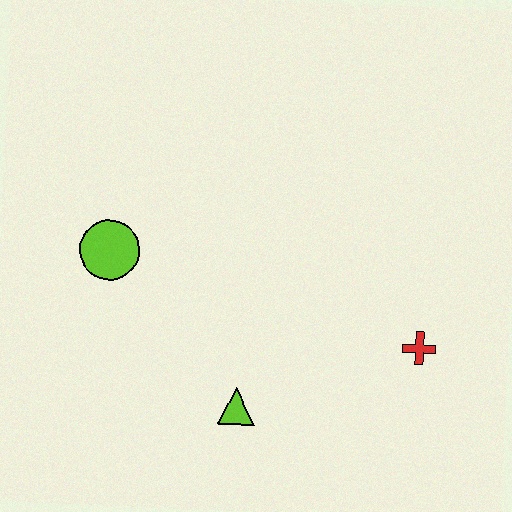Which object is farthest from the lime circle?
The red cross is farthest from the lime circle.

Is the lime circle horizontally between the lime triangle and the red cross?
No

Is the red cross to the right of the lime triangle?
Yes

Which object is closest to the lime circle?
The lime triangle is closest to the lime circle.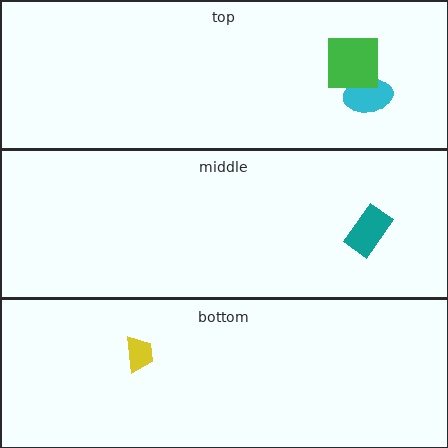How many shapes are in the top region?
2.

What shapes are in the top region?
The cyan ellipse, the green square.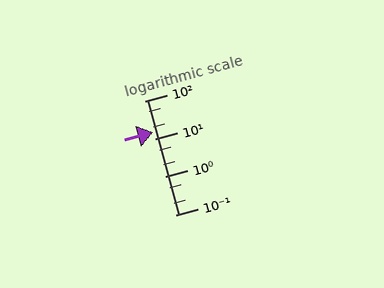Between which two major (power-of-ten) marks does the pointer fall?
The pointer is between 10 and 100.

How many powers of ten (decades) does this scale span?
The scale spans 3 decades, from 0.1 to 100.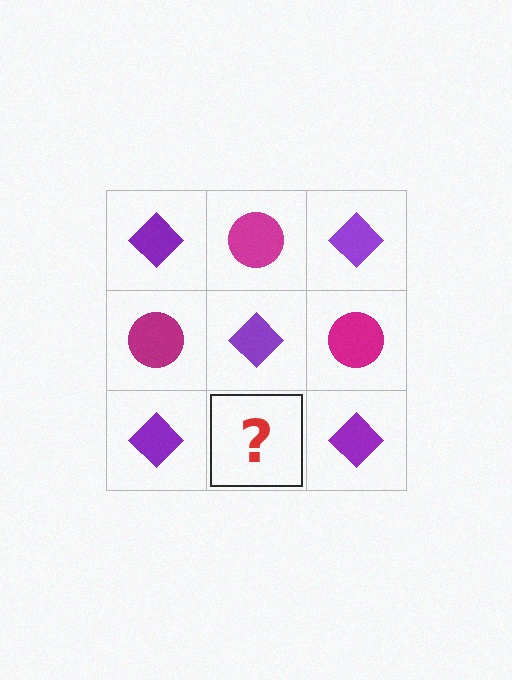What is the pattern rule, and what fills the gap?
The rule is that it alternates purple diamond and magenta circle in a checkerboard pattern. The gap should be filled with a magenta circle.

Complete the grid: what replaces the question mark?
The question mark should be replaced with a magenta circle.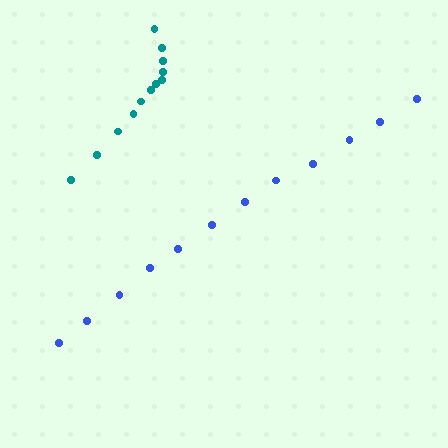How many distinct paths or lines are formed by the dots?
There are 2 distinct paths.